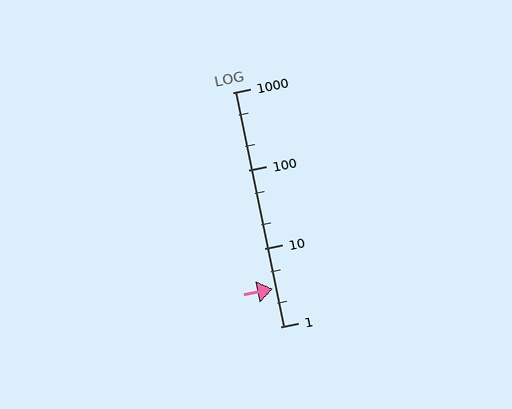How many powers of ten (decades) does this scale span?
The scale spans 3 decades, from 1 to 1000.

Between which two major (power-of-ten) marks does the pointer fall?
The pointer is between 1 and 10.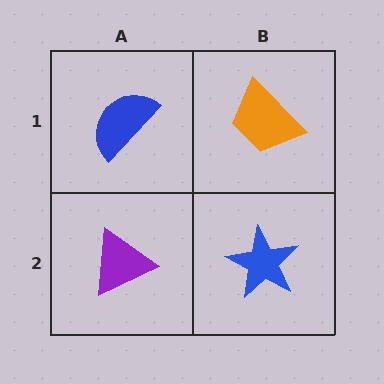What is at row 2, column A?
A purple triangle.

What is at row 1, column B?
An orange trapezoid.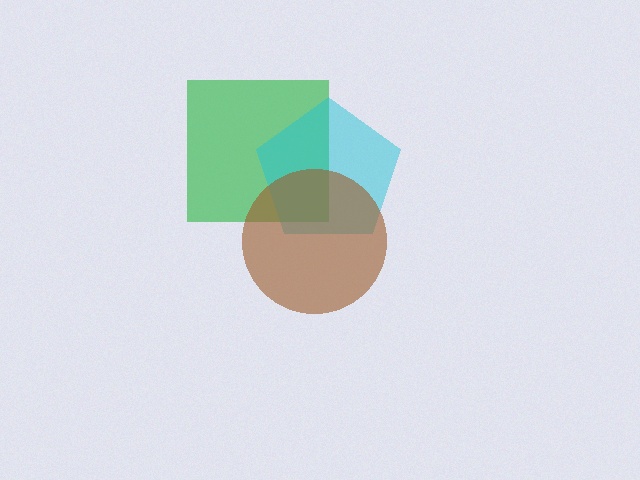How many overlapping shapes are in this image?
There are 3 overlapping shapes in the image.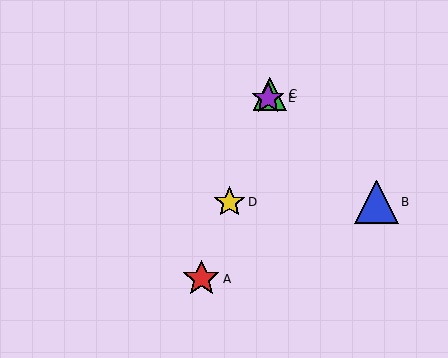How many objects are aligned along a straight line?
4 objects (A, C, D, E) are aligned along a straight line.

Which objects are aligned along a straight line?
Objects A, C, D, E are aligned along a straight line.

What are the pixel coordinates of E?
Object E is at (268, 98).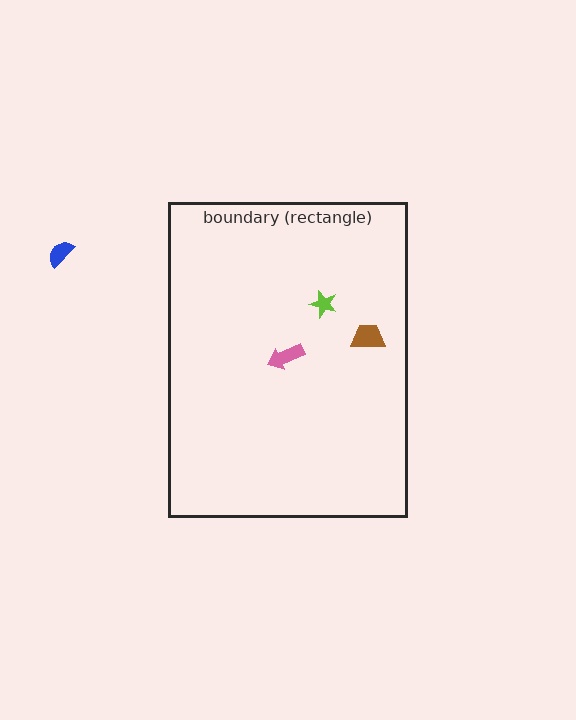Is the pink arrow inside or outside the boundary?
Inside.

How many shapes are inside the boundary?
3 inside, 1 outside.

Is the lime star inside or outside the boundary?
Inside.